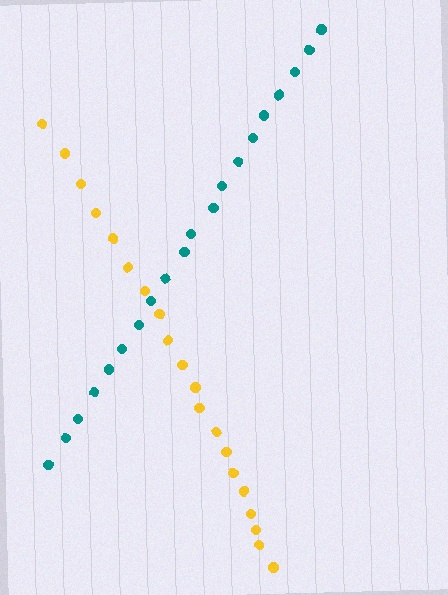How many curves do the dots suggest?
There are 2 distinct paths.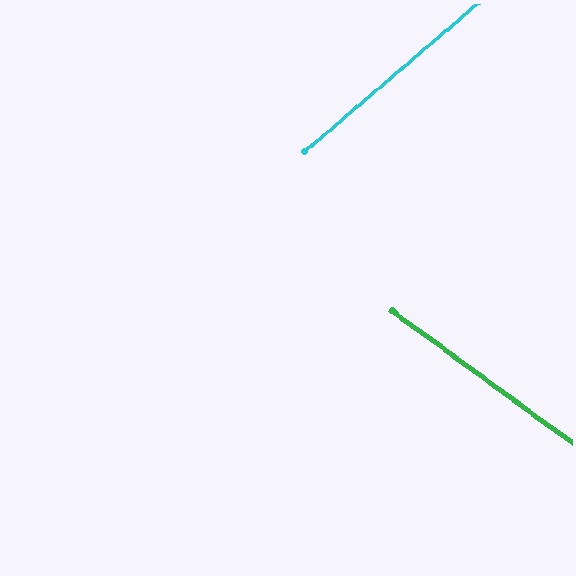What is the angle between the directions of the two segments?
Approximately 77 degrees.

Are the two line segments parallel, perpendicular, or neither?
Neither parallel nor perpendicular — they differ by about 77°.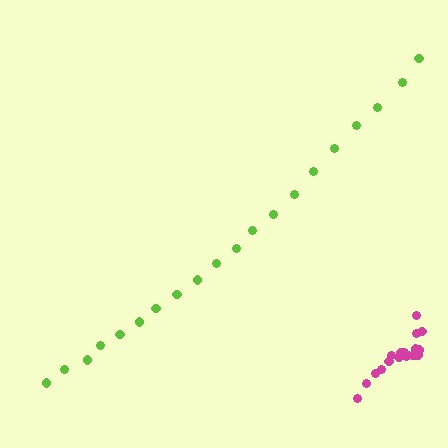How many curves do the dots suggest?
There are 2 distinct paths.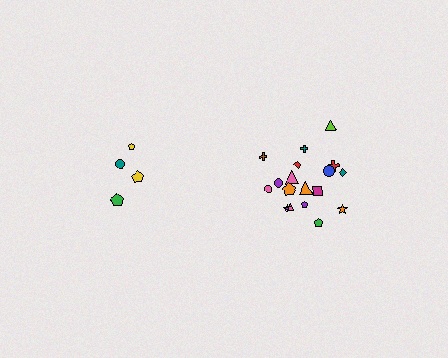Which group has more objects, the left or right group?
The right group.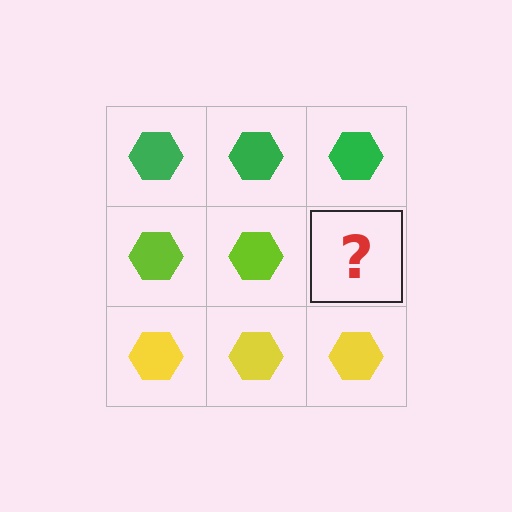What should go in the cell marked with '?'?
The missing cell should contain a lime hexagon.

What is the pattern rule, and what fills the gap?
The rule is that each row has a consistent color. The gap should be filled with a lime hexagon.